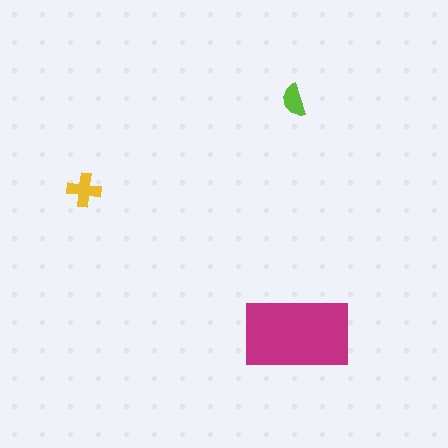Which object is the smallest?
The lime semicircle.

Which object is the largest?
The magenta rectangle.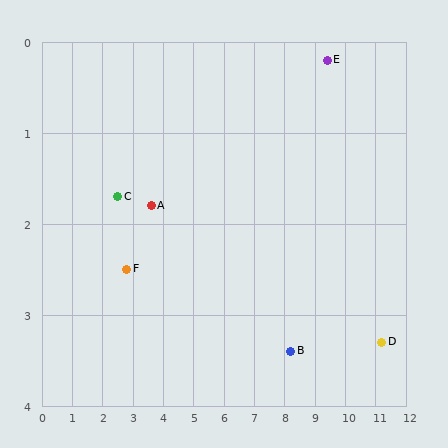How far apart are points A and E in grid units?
Points A and E are about 6.0 grid units apart.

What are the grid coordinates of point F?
Point F is at approximately (2.8, 2.5).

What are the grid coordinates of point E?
Point E is at approximately (9.4, 0.2).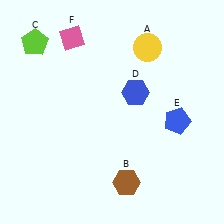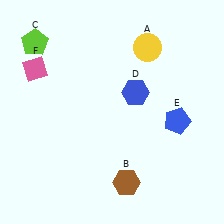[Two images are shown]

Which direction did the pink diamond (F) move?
The pink diamond (F) moved left.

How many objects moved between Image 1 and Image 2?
1 object moved between the two images.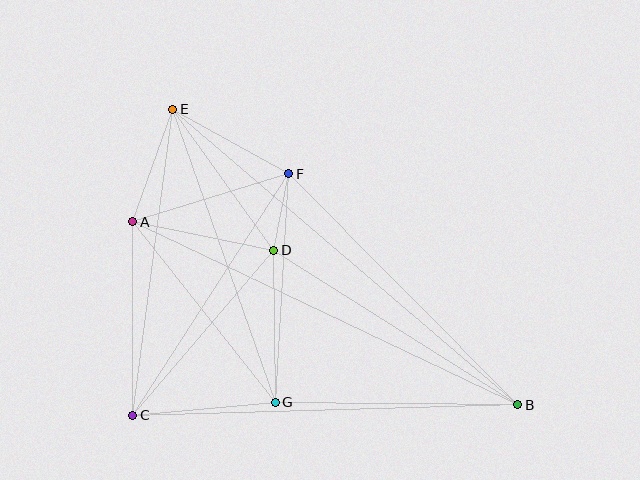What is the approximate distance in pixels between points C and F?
The distance between C and F is approximately 288 pixels.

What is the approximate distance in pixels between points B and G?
The distance between B and G is approximately 243 pixels.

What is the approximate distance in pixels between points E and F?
The distance between E and F is approximately 133 pixels.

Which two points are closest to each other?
Points D and F are closest to each other.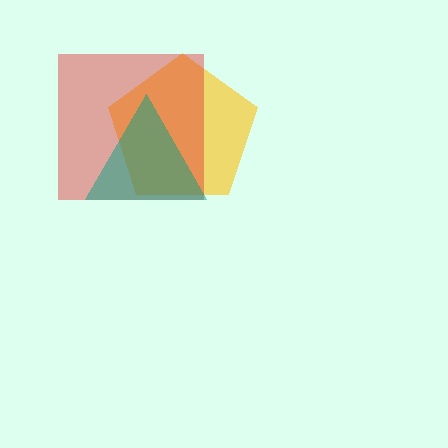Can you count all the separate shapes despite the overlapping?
Yes, there are 3 separate shapes.